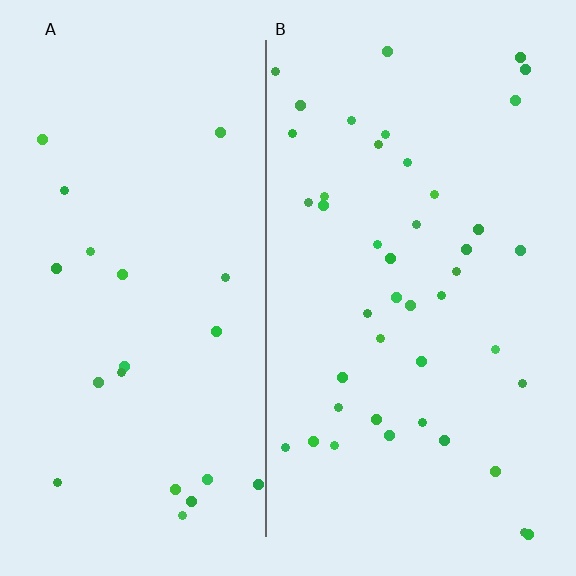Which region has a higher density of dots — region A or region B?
B (the right).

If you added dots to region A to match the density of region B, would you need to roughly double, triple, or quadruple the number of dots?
Approximately double.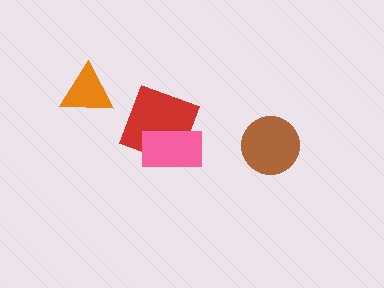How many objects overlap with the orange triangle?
0 objects overlap with the orange triangle.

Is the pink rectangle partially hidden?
No, no other shape covers it.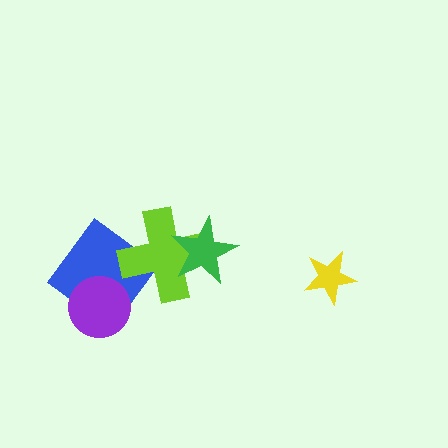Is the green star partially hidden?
No, no other shape covers it.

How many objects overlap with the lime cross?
2 objects overlap with the lime cross.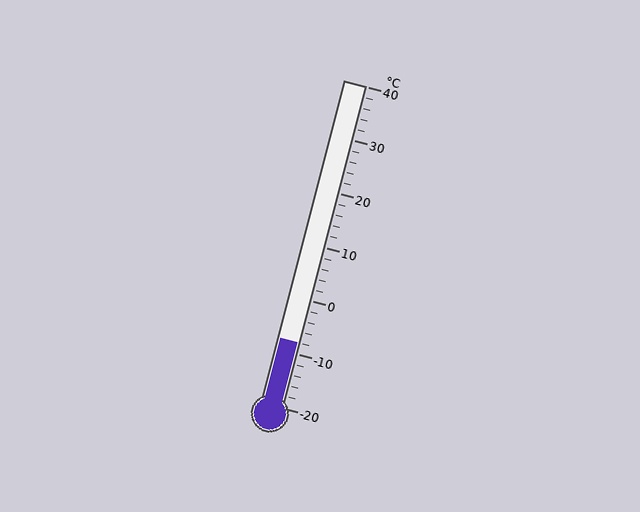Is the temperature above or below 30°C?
The temperature is below 30°C.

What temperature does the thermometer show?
The thermometer shows approximately -8°C.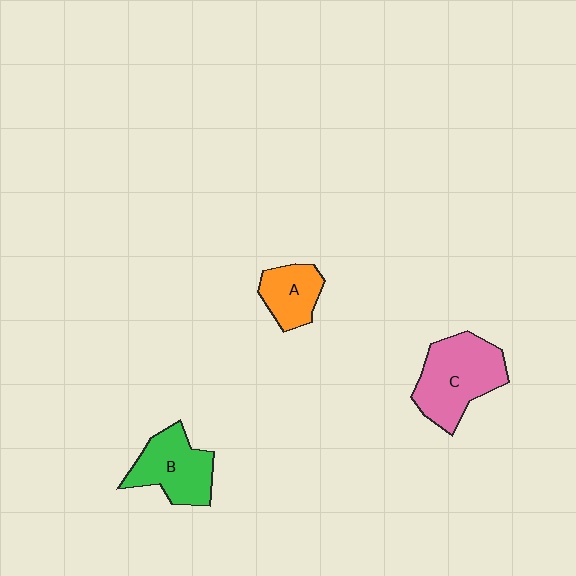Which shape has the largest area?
Shape C (pink).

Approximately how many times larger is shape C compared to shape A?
Approximately 1.9 times.